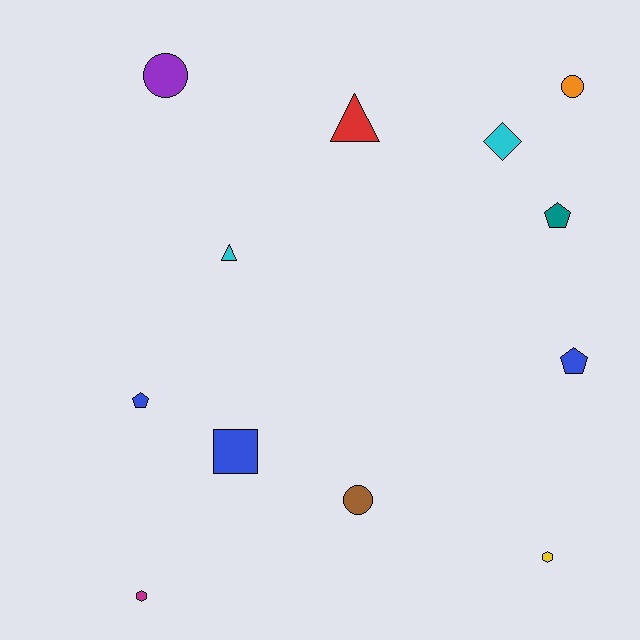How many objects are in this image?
There are 12 objects.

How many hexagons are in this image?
There are 2 hexagons.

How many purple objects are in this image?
There is 1 purple object.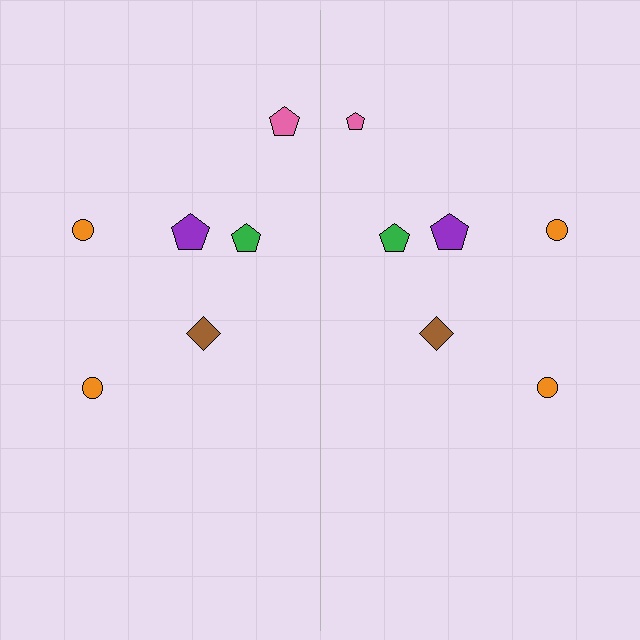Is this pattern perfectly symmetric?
No, the pattern is not perfectly symmetric. The pink pentagon on the right side has a different size than its mirror counterpart.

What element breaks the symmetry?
The pink pentagon on the right side has a different size than its mirror counterpart.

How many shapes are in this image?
There are 12 shapes in this image.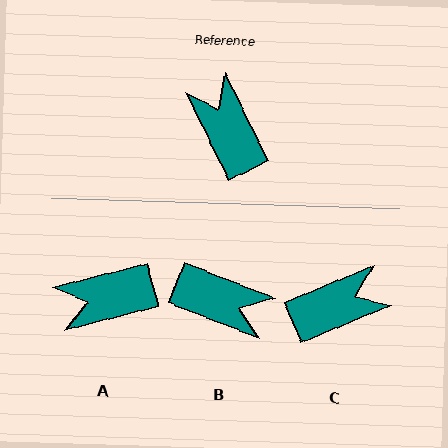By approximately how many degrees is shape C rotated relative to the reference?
Approximately 94 degrees clockwise.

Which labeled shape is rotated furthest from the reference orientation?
B, about 137 degrees away.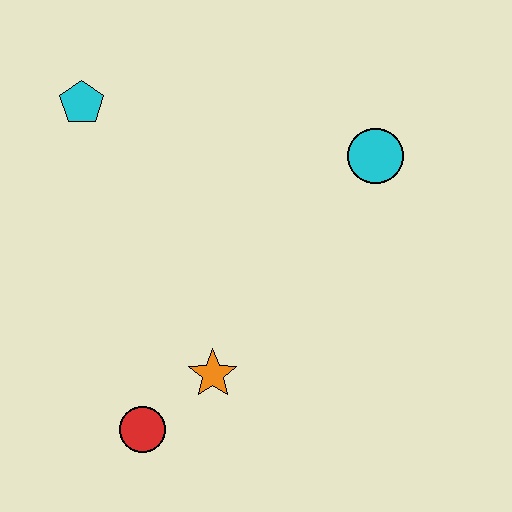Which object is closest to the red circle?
The orange star is closest to the red circle.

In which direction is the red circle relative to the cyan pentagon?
The red circle is below the cyan pentagon.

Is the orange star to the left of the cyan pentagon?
No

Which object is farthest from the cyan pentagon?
The red circle is farthest from the cyan pentagon.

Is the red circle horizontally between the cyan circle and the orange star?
No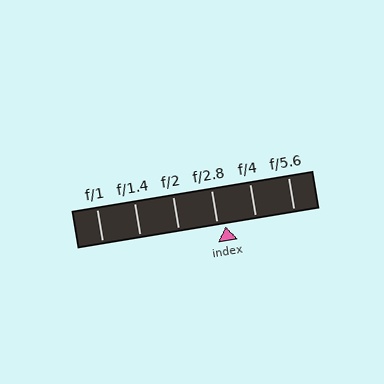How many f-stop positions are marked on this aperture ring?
There are 6 f-stop positions marked.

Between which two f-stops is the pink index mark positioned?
The index mark is between f/2.8 and f/4.